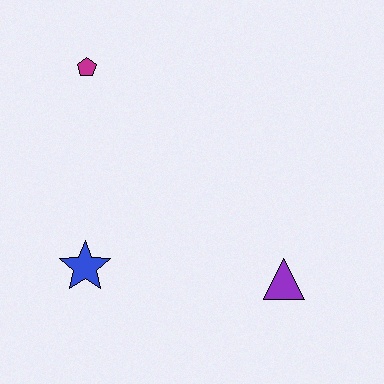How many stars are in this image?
There is 1 star.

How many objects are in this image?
There are 3 objects.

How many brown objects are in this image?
There are no brown objects.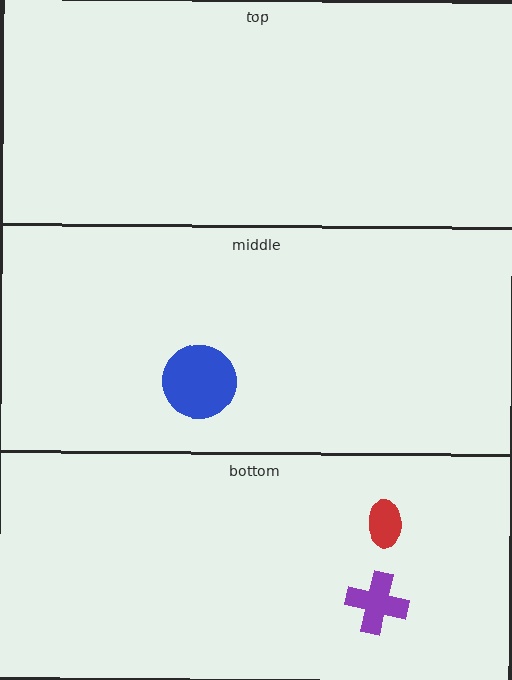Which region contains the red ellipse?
The bottom region.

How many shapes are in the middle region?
1.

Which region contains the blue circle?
The middle region.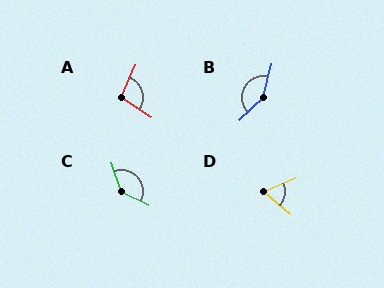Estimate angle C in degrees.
Approximately 134 degrees.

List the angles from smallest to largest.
D (63°), A (100°), C (134°), B (149°).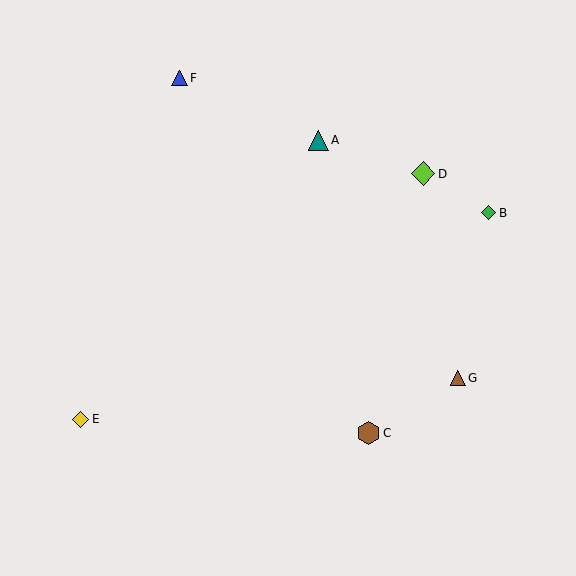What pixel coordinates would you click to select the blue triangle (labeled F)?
Click at (180, 78) to select the blue triangle F.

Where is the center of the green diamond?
The center of the green diamond is at (489, 213).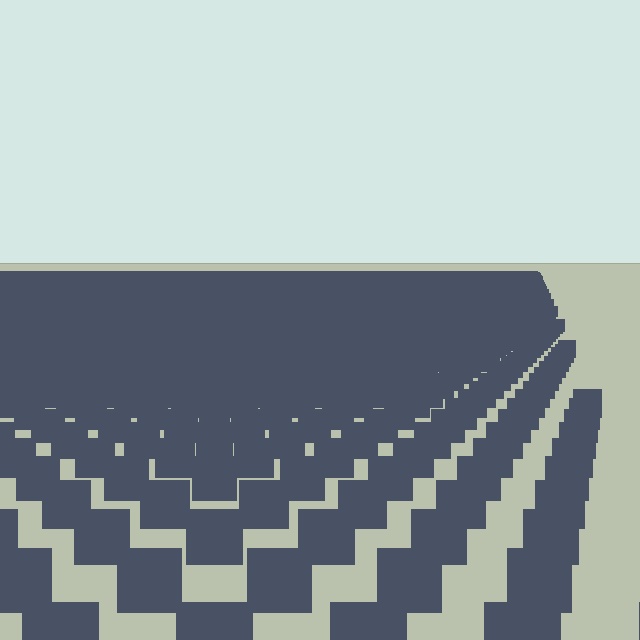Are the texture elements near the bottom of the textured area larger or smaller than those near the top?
Larger. Near the bottom, elements are closer to the viewer and appear at a bigger on-screen size.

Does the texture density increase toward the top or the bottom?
Density increases toward the top.